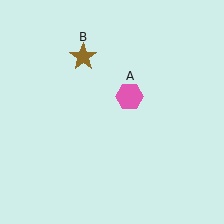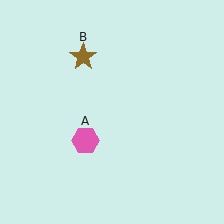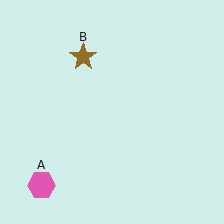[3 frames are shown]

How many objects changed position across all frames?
1 object changed position: pink hexagon (object A).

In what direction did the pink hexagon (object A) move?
The pink hexagon (object A) moved down and to the left.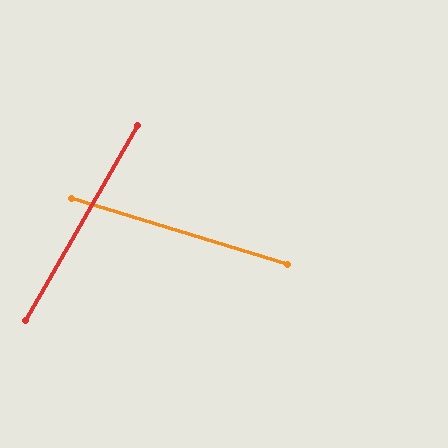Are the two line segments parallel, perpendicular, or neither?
Neither parallel nor perpendicular — they differ by about 77°.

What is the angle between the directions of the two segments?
Approximately 77 degrees.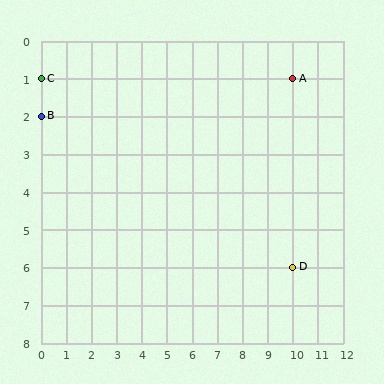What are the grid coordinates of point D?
Point D is at grid coordinates (10, 6).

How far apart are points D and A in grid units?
Points D and A are 5 rows apart.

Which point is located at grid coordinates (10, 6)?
Point D is at (10, 6).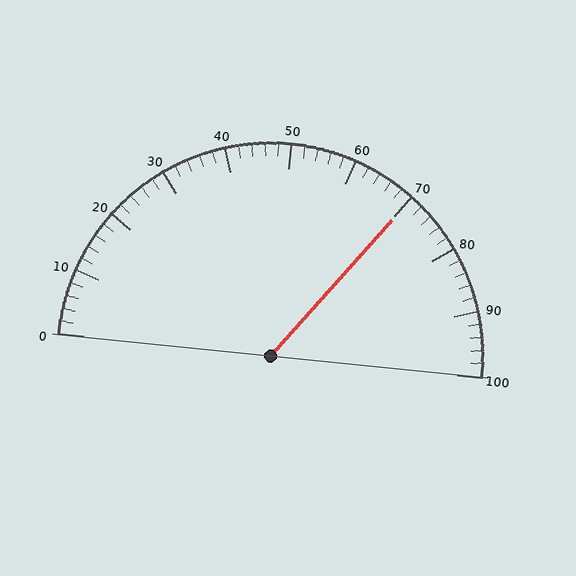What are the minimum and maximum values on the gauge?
The gauge ranges from 0 to 100.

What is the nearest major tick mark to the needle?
The nearest major tick mark is 70.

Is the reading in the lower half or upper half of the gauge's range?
The reading is in the upper half of the range (0 to 100).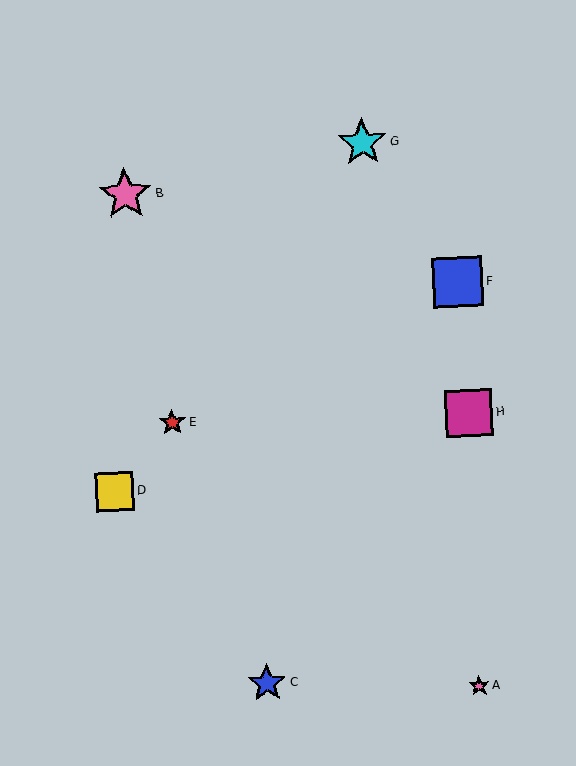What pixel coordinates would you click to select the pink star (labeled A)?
Click at (479, 686) to select the pink star A.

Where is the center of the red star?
The center of the red star is at (172, 423).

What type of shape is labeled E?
Shape E is a red star.